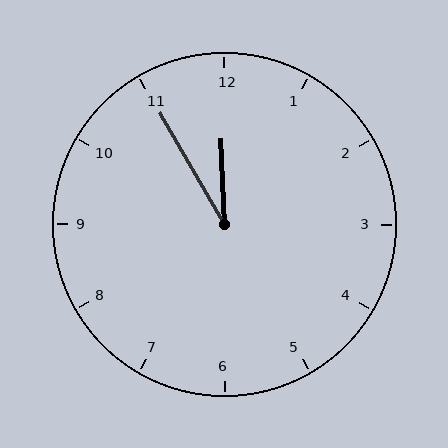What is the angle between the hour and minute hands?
Approximately 28 degrees.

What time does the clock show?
11:55.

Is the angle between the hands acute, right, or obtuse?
It is acute.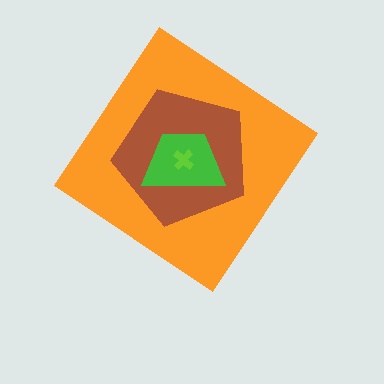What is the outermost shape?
The orange diamond.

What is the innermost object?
The lime cross.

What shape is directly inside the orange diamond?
The brown pentagon.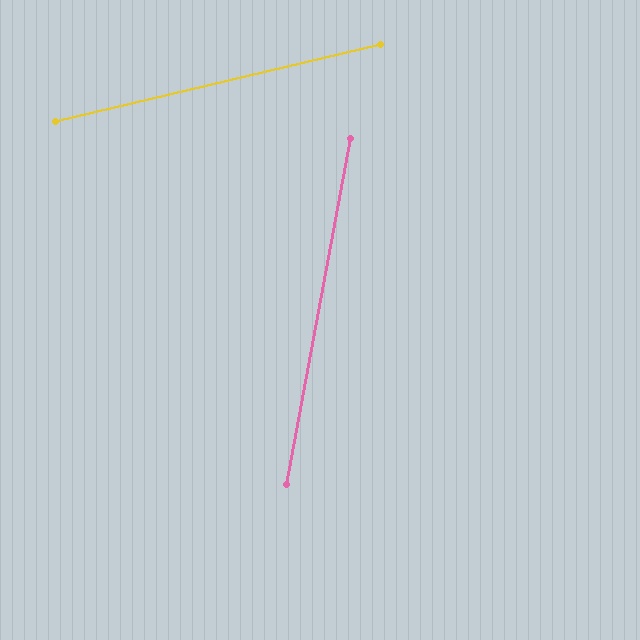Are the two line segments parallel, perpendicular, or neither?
Neither parallel nor perpendicular — they differ by about 66°.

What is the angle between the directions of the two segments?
Approximately 66 degrees.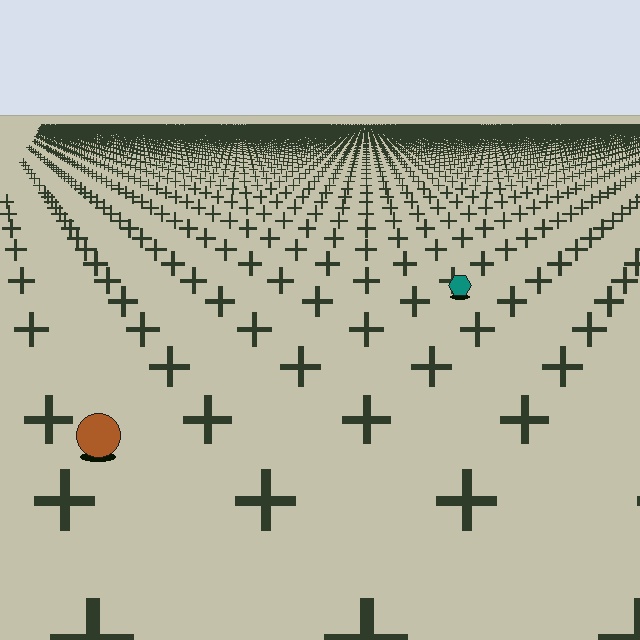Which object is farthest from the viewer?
The teal hexagon is farthest from the viewer. It appears smaller and the ground texture around it is denser.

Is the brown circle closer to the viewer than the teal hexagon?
Yes. The brown circle is closer — you can tell from the texture gradient: the ground texture is coarser near it.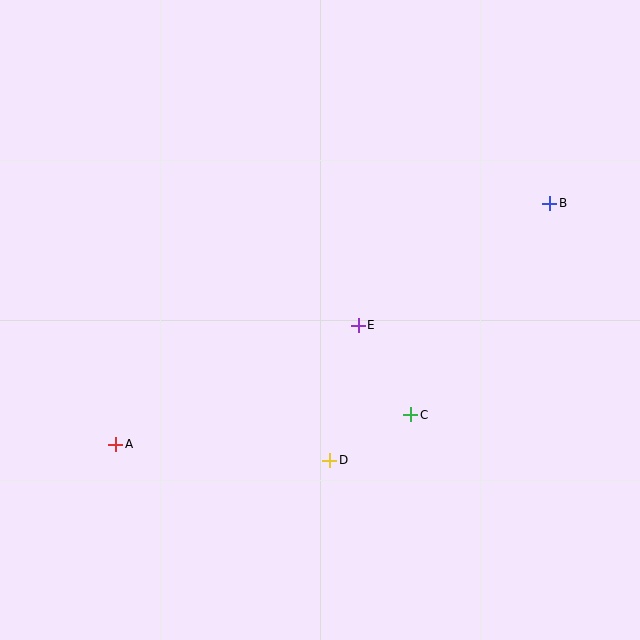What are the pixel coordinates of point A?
Point A is at (116, 444).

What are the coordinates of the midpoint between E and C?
The midpoint between E and C is at (384, 370).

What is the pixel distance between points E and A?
The distance between E and A is 270 pixels.